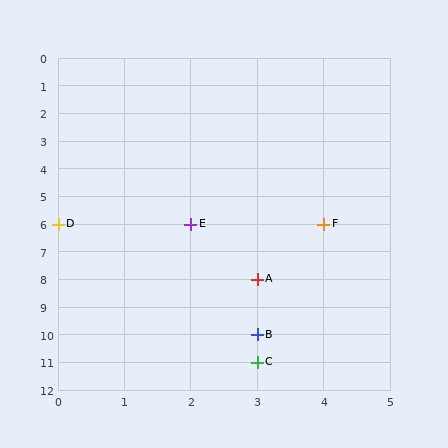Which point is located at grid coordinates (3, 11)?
Point C is at (3, 11).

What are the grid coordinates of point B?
Point B is at grid coordinates (3, 10).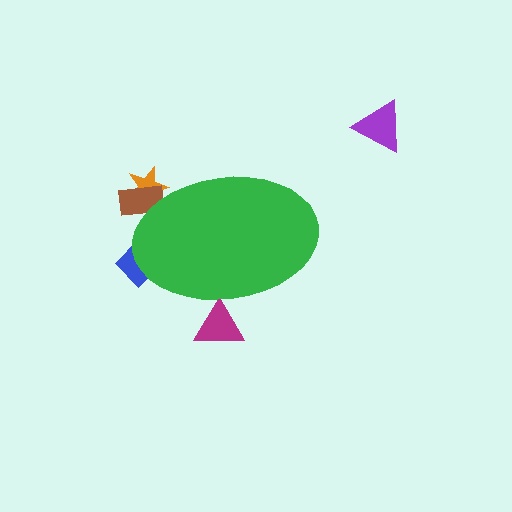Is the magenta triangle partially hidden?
Yes, the magenta triangle is partially hidden behind the green ellipse.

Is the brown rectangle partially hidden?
Yes, the brown rectangle is partially hidden behind the green ellipse.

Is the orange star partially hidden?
Yes, the orange star is partially hidden behind the green ellipse.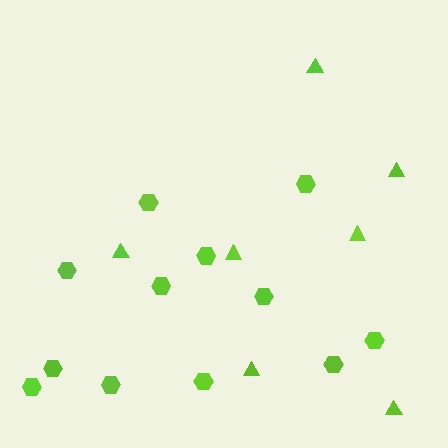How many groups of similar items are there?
There are 2 groups: one group of triangles (7) and one group of hexagons (12).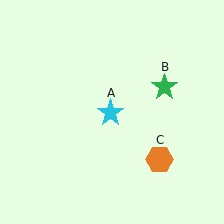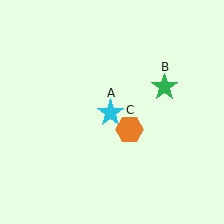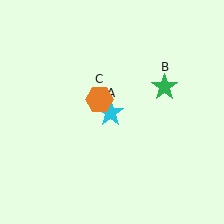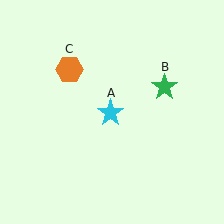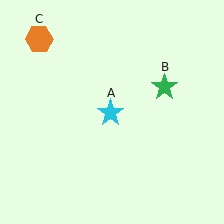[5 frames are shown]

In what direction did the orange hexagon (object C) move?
The orange hexagon (object C) moved up and to the left.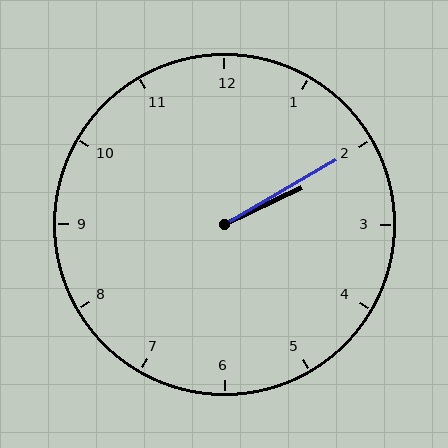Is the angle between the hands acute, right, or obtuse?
It is acute.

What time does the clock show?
2:10.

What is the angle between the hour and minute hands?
Approximately 5 degrees.